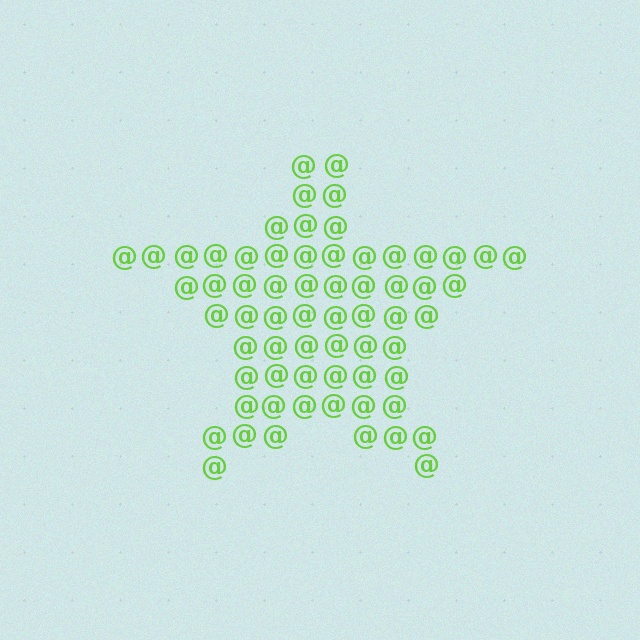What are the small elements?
The small elements are at signs.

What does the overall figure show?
The overall figure shows a star.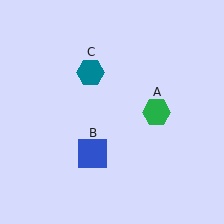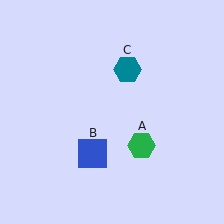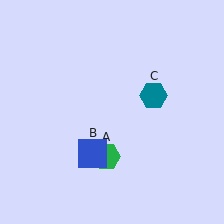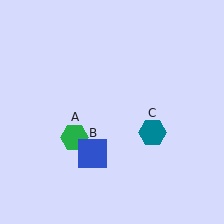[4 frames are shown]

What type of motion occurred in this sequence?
The green hexagon (object A), teal hexagon (object C) rotated clockwise around the center of the scene.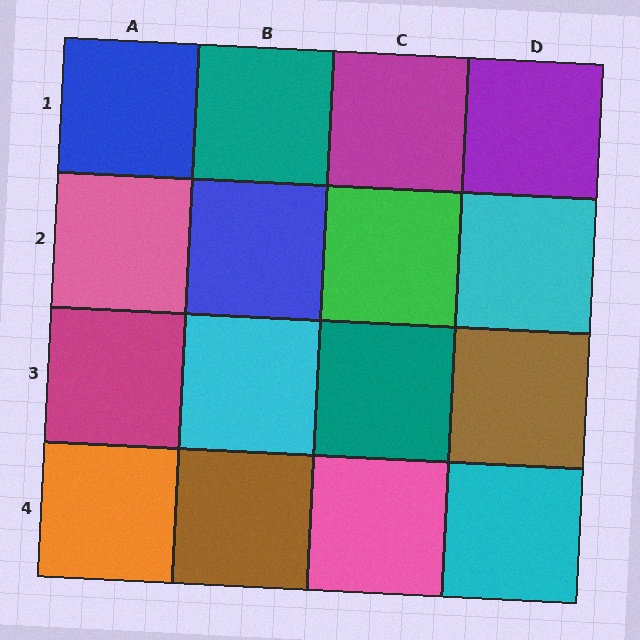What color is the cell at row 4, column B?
Brown.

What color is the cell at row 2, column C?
Green.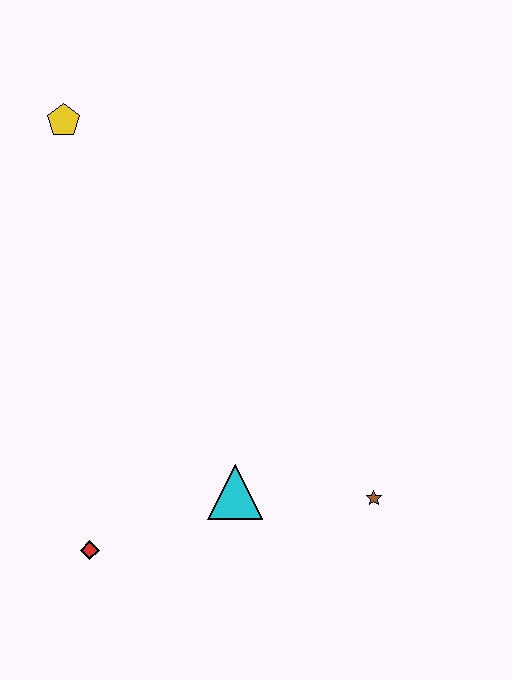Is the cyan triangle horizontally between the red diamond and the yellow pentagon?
No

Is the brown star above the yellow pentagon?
No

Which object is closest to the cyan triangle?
The brown star is closest to the cyan triangle.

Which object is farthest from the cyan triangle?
The yellow pentagon is farthest from the cyan triangle.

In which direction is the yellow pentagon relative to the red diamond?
The yellow pentagon is above the red diamond.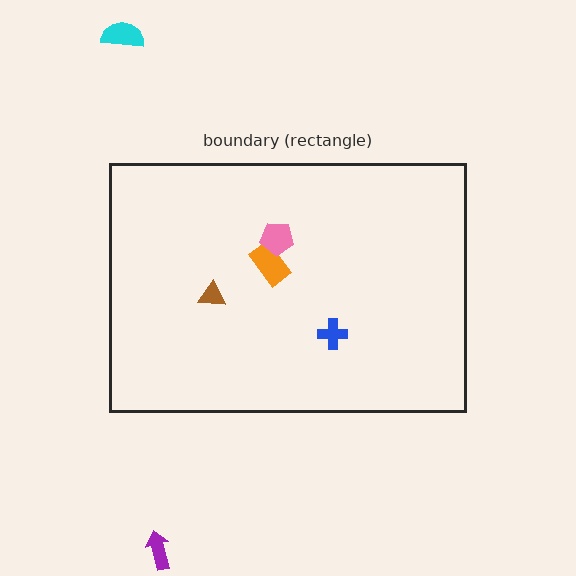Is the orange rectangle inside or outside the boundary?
Inside.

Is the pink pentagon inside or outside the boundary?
Inside.